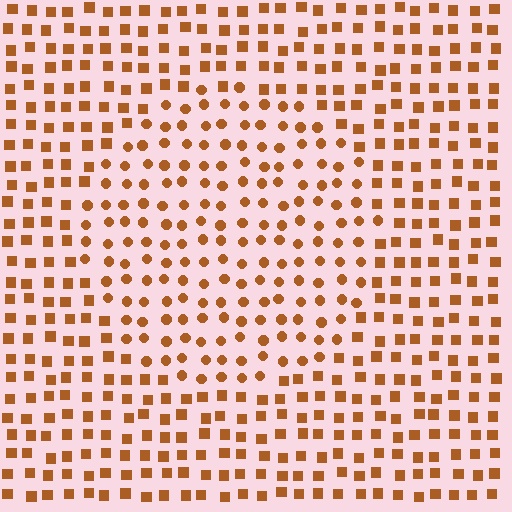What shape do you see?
I see a circle.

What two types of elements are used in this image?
The image uses circles inside the circle region and squares outside it.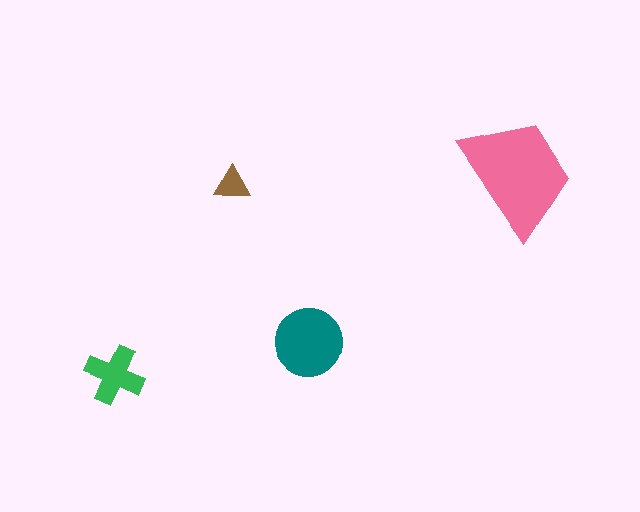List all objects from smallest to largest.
The brown triangle, the green cross, the teal circle, the pink trapezoid.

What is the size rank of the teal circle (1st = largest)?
2nd.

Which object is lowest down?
The green cross is bottommost.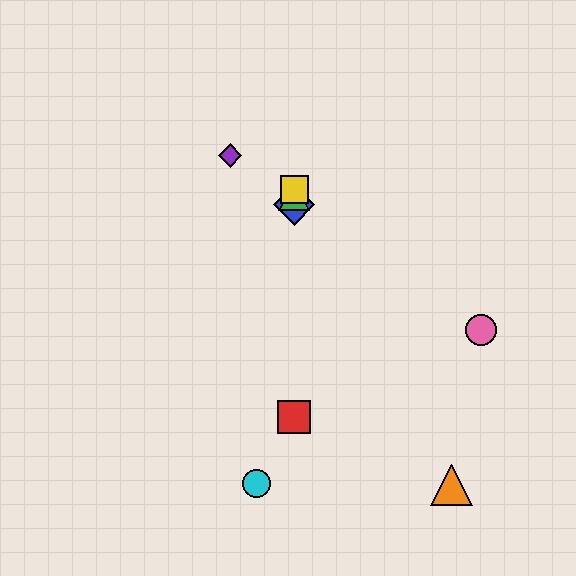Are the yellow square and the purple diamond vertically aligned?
No, the yellow square is at x≈294 and the purple diamond is at x≈230.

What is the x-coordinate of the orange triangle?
The orange triangle is at x≈452.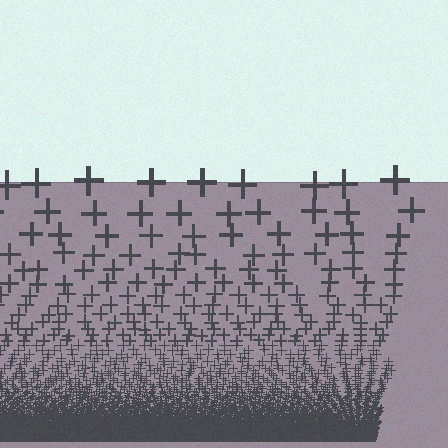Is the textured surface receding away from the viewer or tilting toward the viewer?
The surface appears to tilt toward the viewer. Texture elements get larger and sparser toward the top.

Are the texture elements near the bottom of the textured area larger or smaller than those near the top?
Smaller. The gradient is inverted — elements near the bottom are smaller and denser.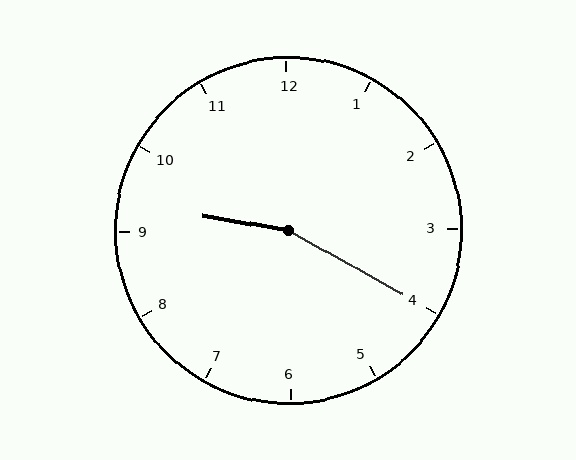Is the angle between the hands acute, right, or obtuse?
It is obtuse.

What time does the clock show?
9:20.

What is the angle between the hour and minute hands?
Approximately 160 degrees.